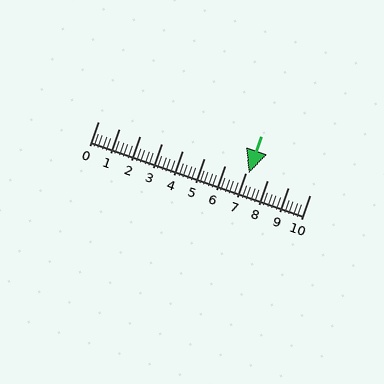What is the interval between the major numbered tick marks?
The major tick marks are spaced 1 units apart.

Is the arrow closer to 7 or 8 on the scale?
The arrow is closer to 7.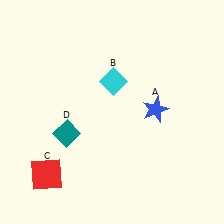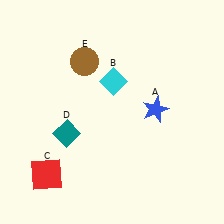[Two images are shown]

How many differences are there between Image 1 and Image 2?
There is 1 difference between the two images.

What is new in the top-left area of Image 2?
A brown circle (E) was added in the top-left area of Image 2.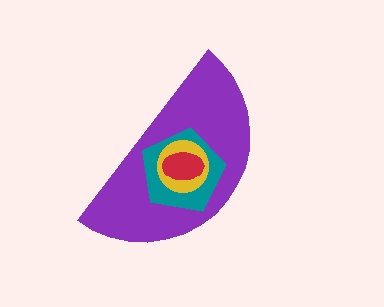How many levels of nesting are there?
4.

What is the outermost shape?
The purple semicircle.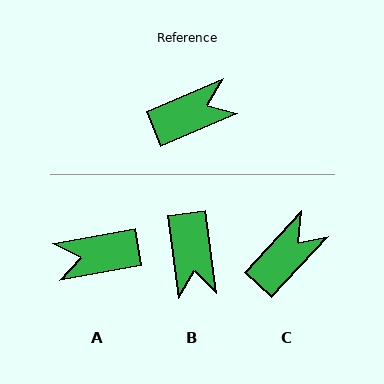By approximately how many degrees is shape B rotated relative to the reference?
Approximately 106 degrees clockwise.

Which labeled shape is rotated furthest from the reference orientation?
A, about 167 degrees away.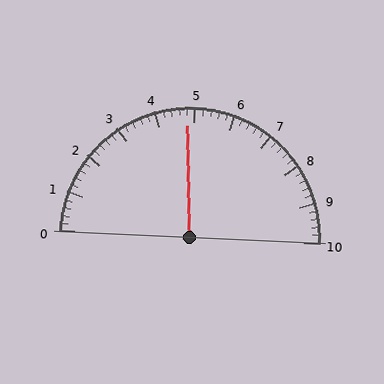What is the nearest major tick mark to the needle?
The nearest major tick mark is 5.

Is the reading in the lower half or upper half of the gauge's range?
The reading is in the lower half of the range (0 to 10).